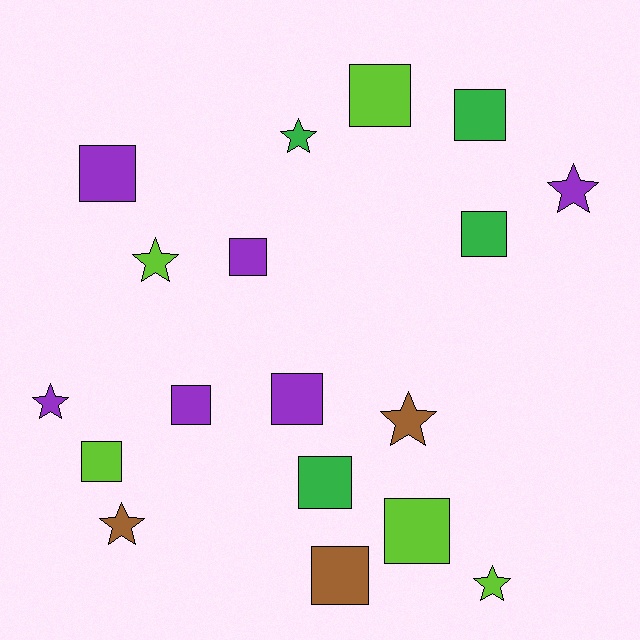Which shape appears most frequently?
Square, with 11 objects.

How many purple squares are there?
There are 4 purple squares.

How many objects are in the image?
There are 18 objects.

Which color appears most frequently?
Purple, with 6 objects.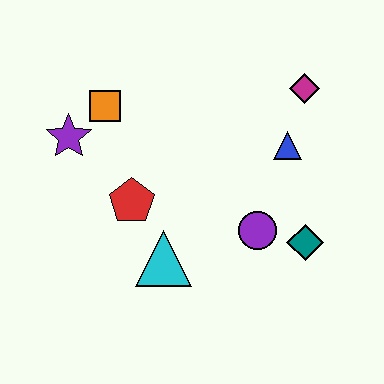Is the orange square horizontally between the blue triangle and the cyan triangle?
No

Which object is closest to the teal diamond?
The purple circle is closest to the teal diamond.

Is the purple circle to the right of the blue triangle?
No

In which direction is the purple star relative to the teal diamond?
The purple star is to the left of the teal diamond.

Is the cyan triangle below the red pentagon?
Yes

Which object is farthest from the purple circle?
The purple star is farthest from the purple circle.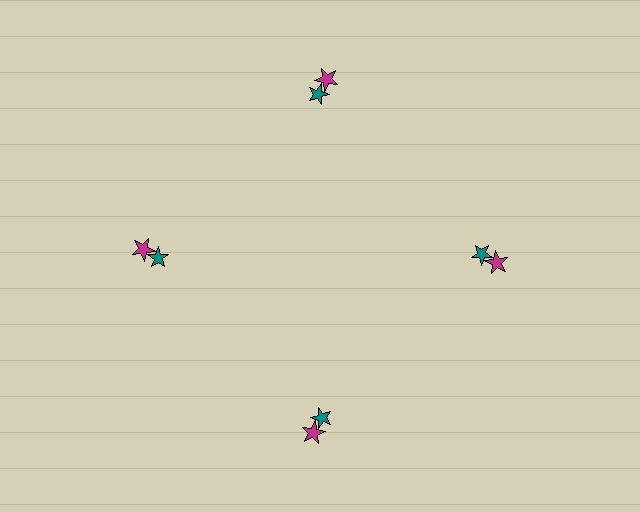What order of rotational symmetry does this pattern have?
This pattern has 4-fold rotational symmetry.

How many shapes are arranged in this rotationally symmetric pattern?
There are 8 shapes, arranged in 4 groups of 2.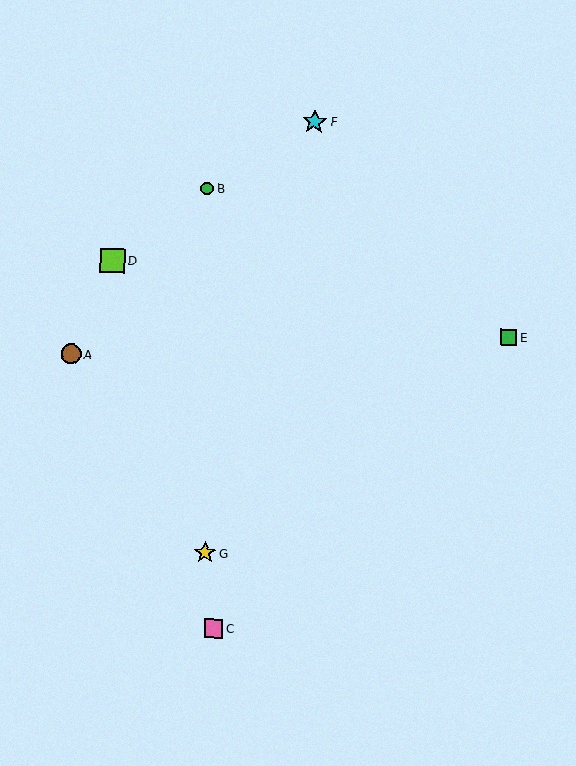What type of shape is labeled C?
Shape C is a pink square.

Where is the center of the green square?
The center of the green square is at (509, 337).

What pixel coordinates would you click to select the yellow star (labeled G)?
Click at (205, 553) to select the yellow star G.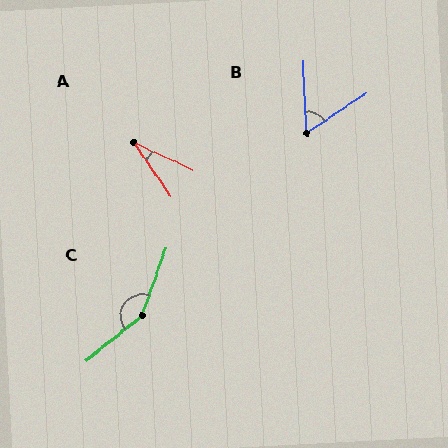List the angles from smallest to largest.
A (31°), B (58°), C (148°).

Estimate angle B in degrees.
Approximately 58 degrees.